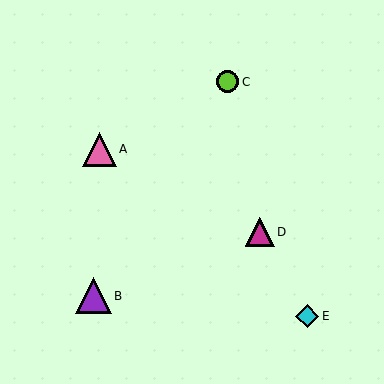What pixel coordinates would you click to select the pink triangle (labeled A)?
Click at (100, 149) to select the pink triangle A.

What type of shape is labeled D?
Shape D is a magenta triangle.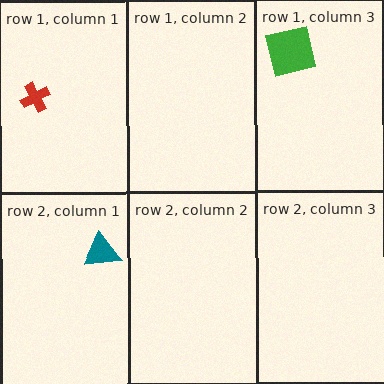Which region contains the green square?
The row 1, column 3 region.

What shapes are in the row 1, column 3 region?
The green square.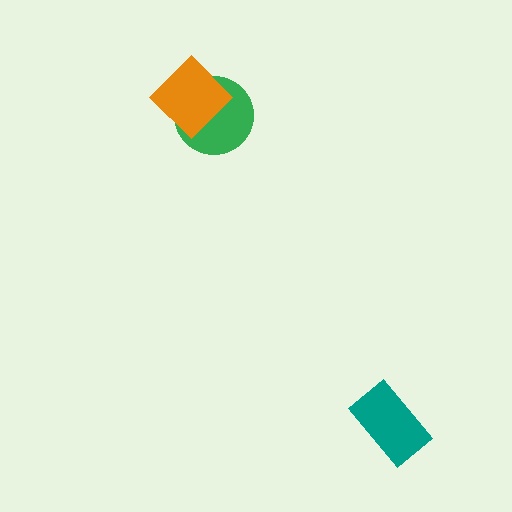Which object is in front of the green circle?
The orange diamond is in front of the green circle.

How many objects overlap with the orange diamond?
1 object overlaps with the orange diamond.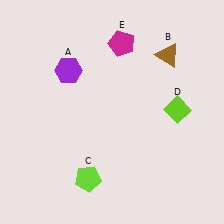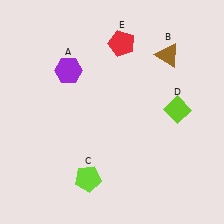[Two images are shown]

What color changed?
The pentagon (E) changed from magenta in Image 1 to red in Image 2.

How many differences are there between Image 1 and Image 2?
There is 1 difference between the two images.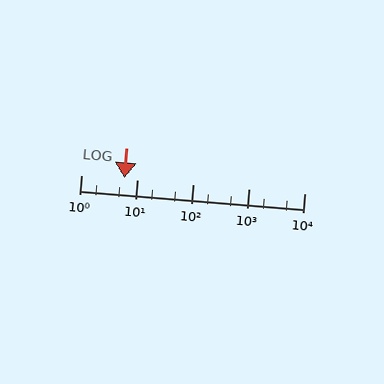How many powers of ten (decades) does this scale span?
The scale spans 4 decades, from 1 to 10000.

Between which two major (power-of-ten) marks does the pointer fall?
The pointer is between 1 and 10.